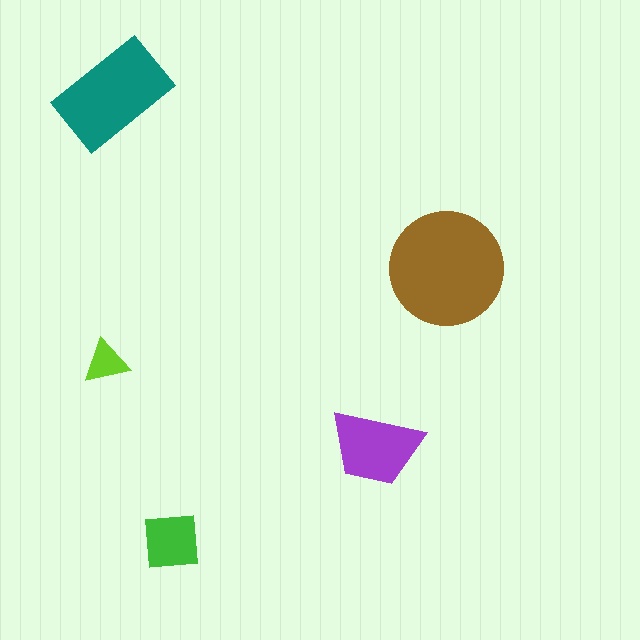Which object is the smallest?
The lime triangle.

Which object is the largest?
The brown circle.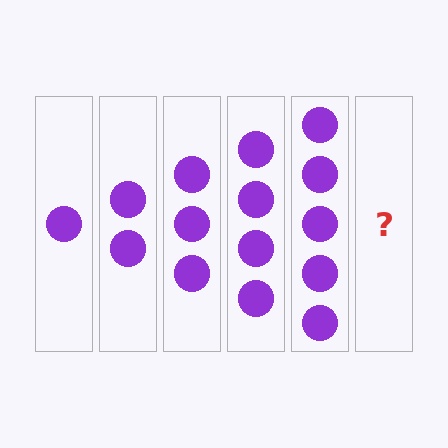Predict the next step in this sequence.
The next step is 6 circles.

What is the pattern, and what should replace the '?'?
The pattern is that each step adds one more circle. The '?' should be 6 circles.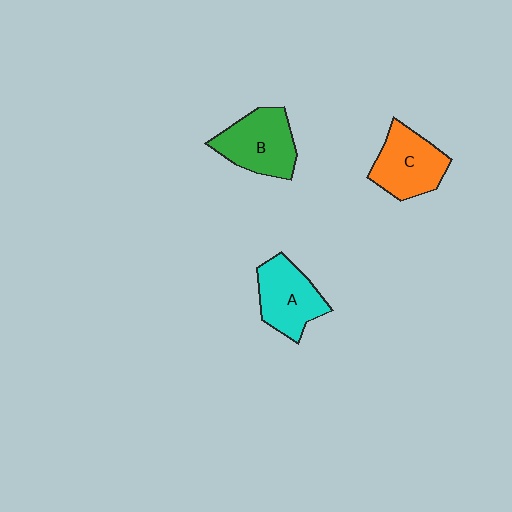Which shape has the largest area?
Shape B (green).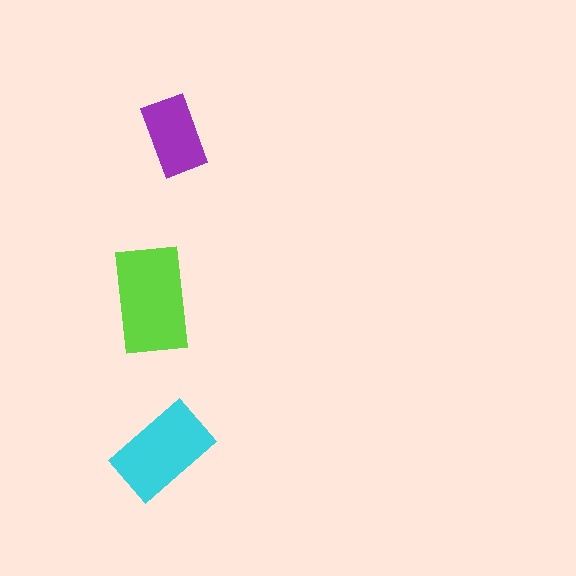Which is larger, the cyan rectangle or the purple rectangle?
The cyan one.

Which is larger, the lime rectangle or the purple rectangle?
The lime one.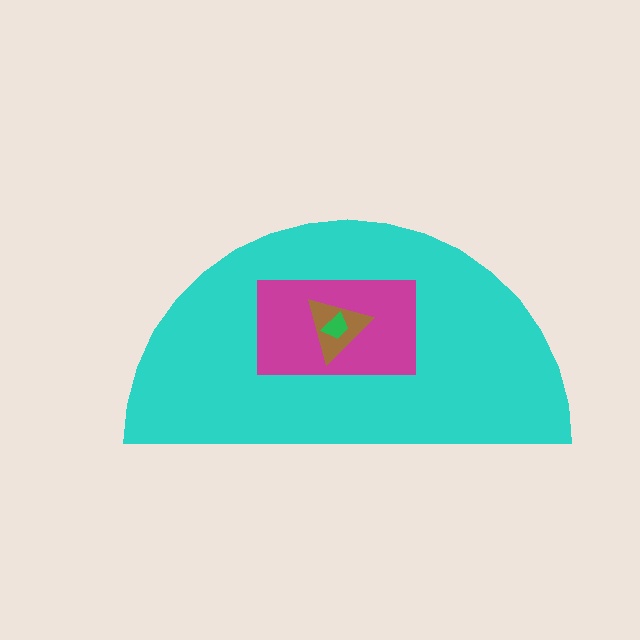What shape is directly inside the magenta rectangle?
The brown triangle.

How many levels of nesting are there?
4.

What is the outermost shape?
The cyan semicircle.